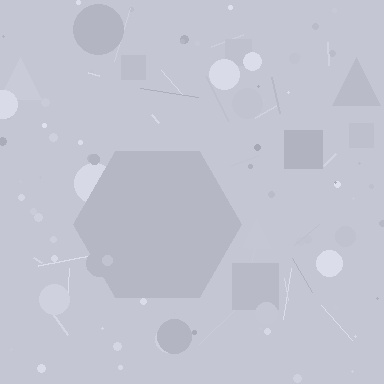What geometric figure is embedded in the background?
A hexagon is embedded in the background.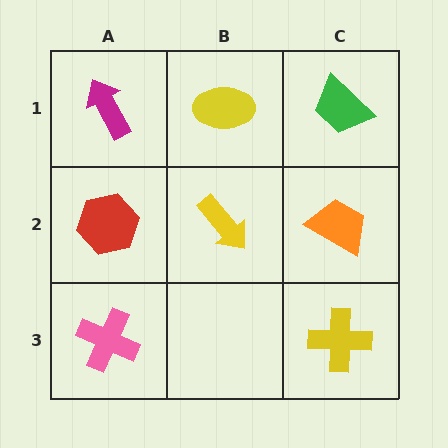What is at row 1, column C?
A green trapezoid.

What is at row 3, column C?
A yellow cross.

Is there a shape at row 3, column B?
No, that cell is empty.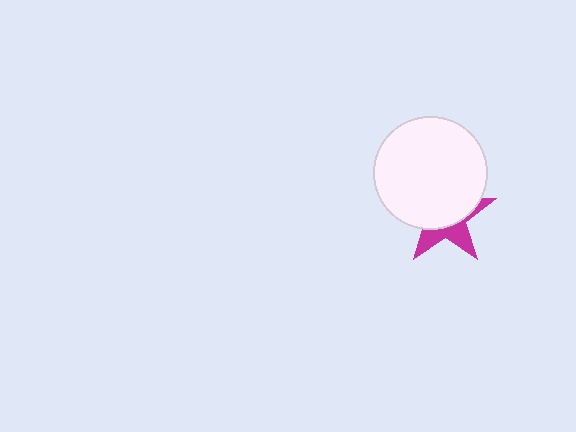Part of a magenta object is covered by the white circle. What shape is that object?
It is a star.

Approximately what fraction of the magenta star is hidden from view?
Roughly 63% of the magenta star is hidden behind the white circle.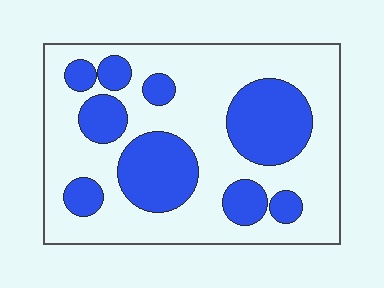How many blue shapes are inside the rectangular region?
9.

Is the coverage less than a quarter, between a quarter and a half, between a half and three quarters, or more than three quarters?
Between a quarter and a half.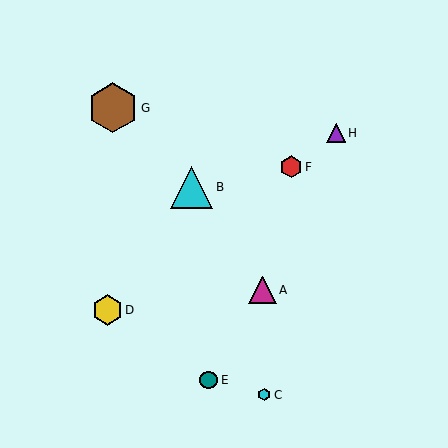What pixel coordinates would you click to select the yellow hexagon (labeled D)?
Click at (107, 310) to select the yellow hexagon D.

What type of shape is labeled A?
Shape A is a magenta triangle.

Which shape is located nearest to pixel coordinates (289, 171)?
The red hexagon (labeled F) at (291, 167) is nearest to that location.